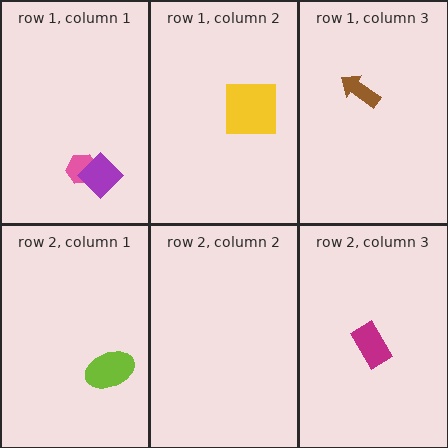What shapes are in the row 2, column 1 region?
The lime ellipse.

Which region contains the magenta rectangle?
The row 2, column 3 region.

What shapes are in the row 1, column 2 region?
The yellow square.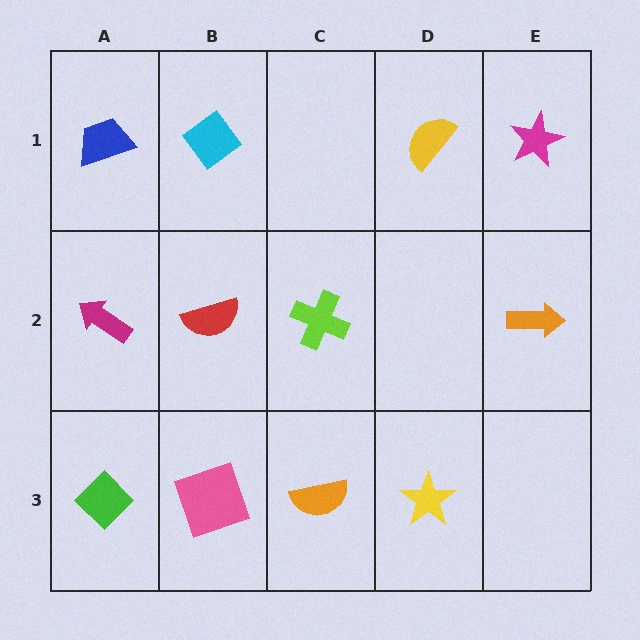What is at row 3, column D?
A yellow star.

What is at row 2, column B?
A red semicircle.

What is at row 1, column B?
A cyan diamond.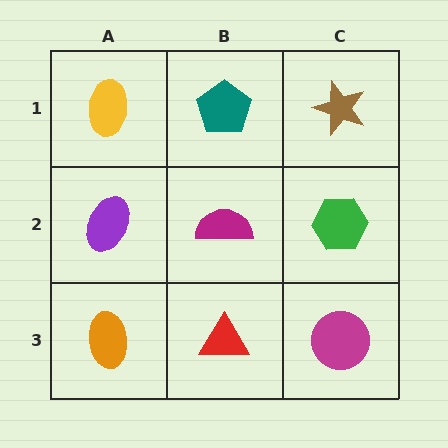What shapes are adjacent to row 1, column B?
A magenta semicircle (row 2, column B), a yellow ellipse (row 1, column A), a brown star (row 1, column C).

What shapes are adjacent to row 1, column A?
A purple ellipse (row 2, column A), a teal pentagon (row 1, column B).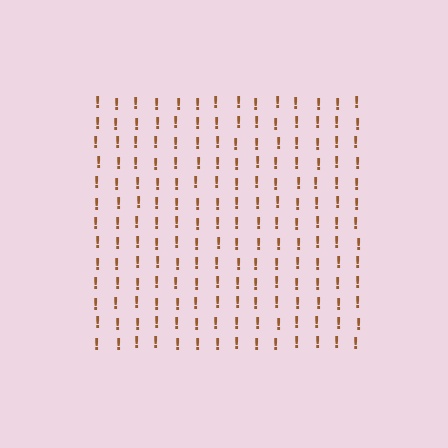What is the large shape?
The large shape is a square.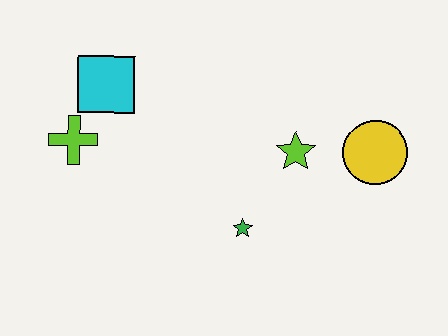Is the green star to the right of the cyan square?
Yes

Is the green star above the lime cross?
No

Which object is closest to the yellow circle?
The lime star is closest to the yellow circle.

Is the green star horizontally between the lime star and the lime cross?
Yes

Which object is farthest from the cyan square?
The yellow circle is farthest from the cyan square.